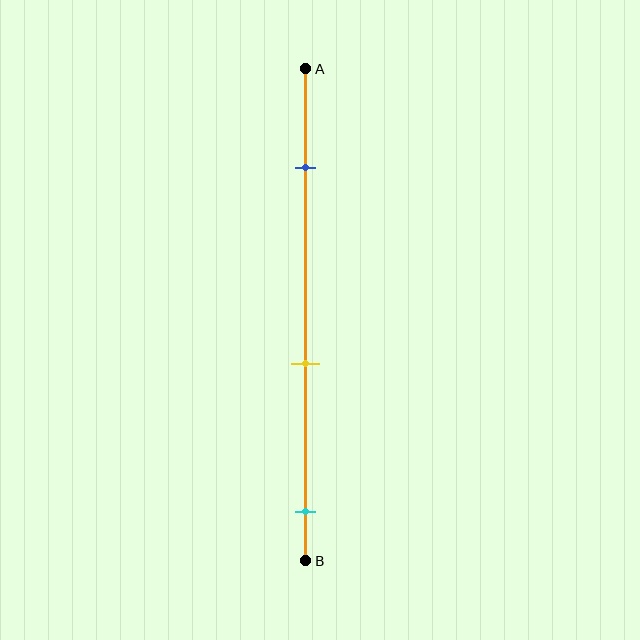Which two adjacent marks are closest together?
The yellow and cyan marks are the closest adjacent pair.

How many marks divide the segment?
There are 3 marks dividing the segment.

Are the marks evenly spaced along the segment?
Yes, the marks are approximately evenly spaced.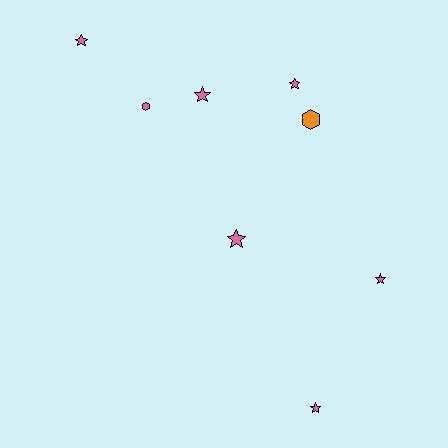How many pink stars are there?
There are 6 pink stars.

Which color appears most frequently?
Pink, with 7 objects.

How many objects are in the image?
There are 8 objects.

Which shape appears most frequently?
Star, with 6 objects.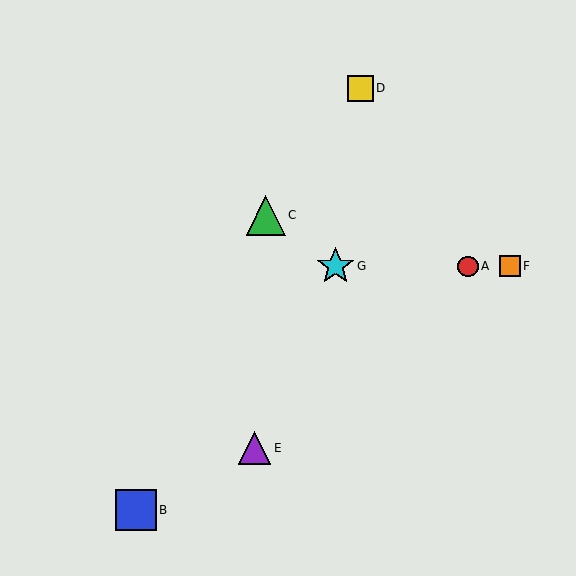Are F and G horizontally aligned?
Yes, both are at y≈266.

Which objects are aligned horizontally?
Objects A, F, G are aligned horizontally.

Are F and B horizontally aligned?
No, F is at y≈266 and B is at y≈510.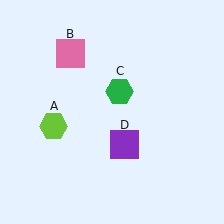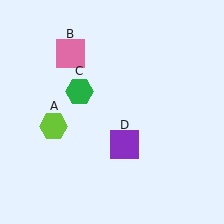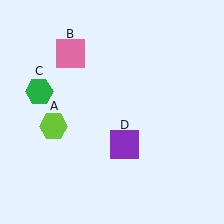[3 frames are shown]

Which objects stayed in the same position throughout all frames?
Lime hexagon (object A) and pink square (object B) and purple square (object D) remained stationary.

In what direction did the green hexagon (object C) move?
The green hexagon (object C) moved left.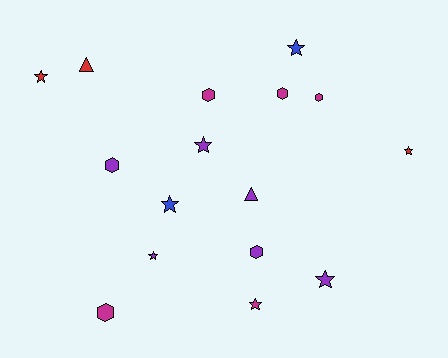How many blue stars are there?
There are 2 blue stars.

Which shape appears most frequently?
Star, with 8 objects.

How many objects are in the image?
There are 16 objects.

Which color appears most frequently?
Purple, with 6 objects.